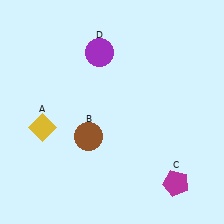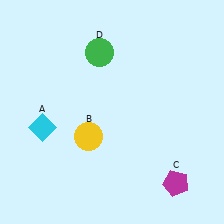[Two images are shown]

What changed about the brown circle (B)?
In Image 1, B is brown. In Image 2, it changed to yellow.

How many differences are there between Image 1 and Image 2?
There are 3 differences between the two images.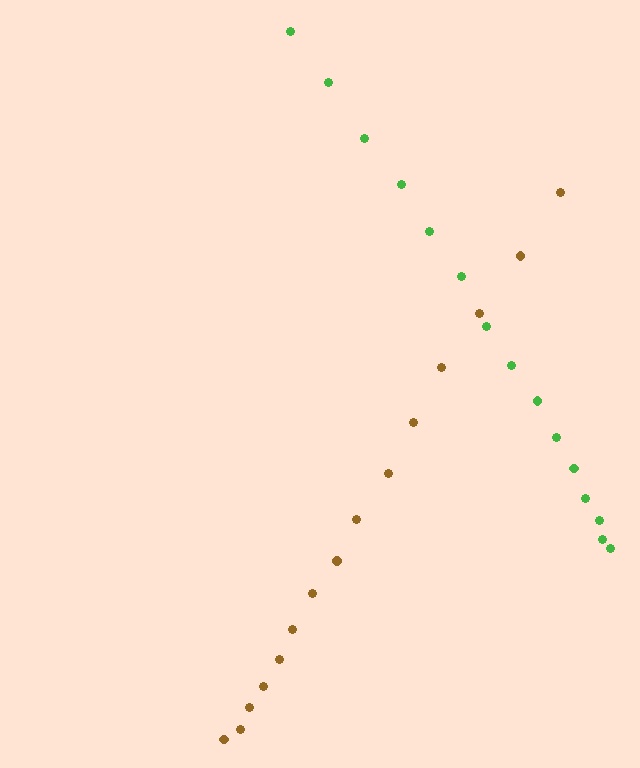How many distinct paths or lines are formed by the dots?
There are 2 distinct paths.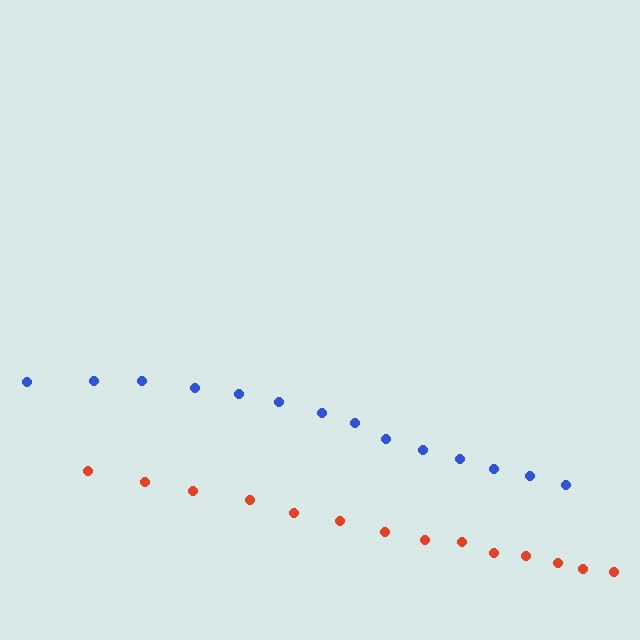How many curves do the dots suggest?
There are 2 distinct paths.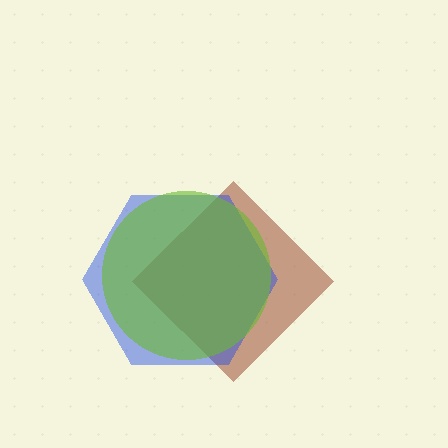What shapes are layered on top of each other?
The layered shapes are: a brown diamond, a blue hexagon, a lime circle.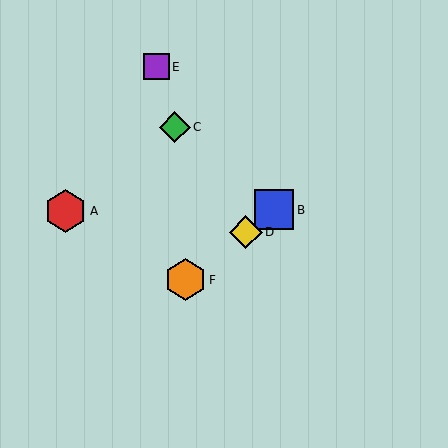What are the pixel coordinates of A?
Object A is at (66, 211).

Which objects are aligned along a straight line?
Objects B, D, F are aligned along a straight line.